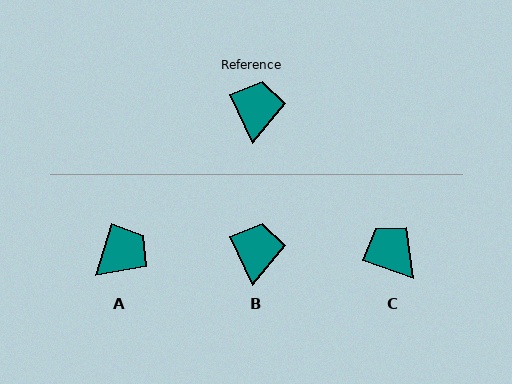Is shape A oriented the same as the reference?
No, it is off by about 42 degrees.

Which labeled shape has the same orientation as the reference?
B.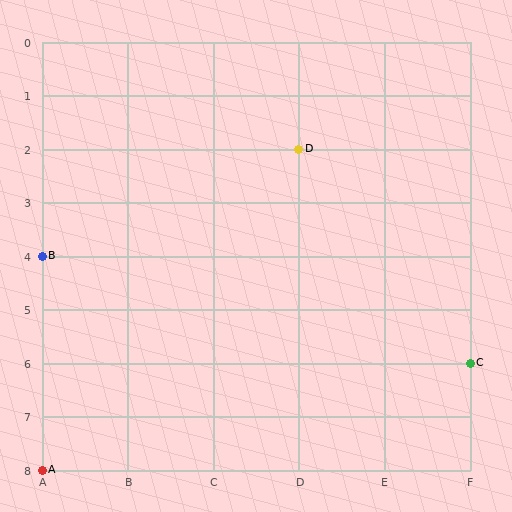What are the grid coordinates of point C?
Point C is at grid coordinates (F, 6).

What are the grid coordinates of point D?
Point D is at grid coordinates (D, 2).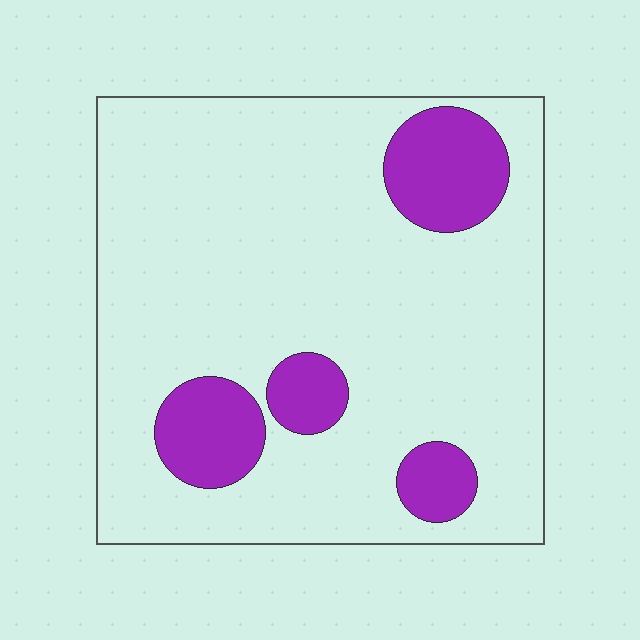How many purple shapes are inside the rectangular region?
4.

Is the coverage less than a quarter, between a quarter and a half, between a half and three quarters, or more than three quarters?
Less than a quarter.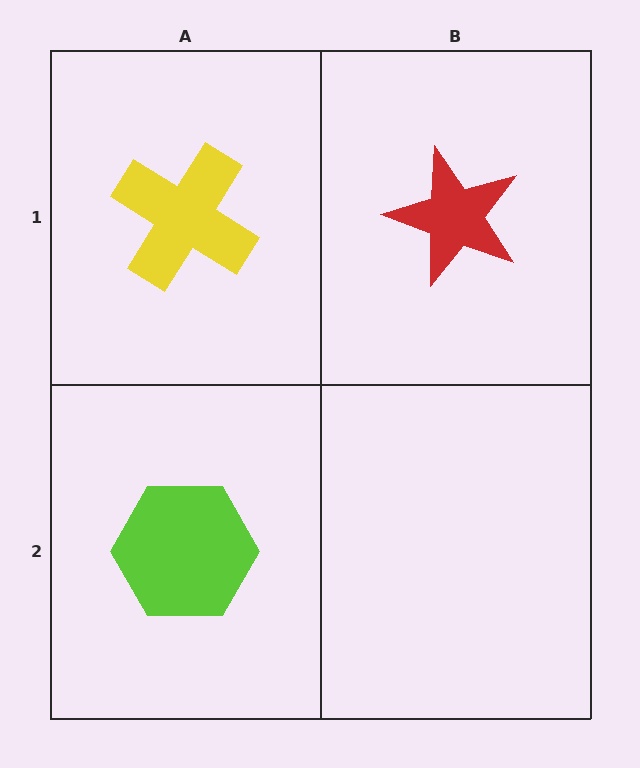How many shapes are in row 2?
1 shape.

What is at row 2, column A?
A lime hexagon.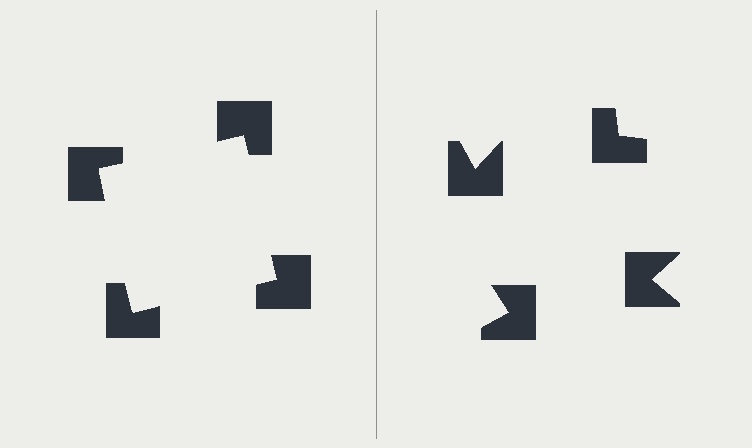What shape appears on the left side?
An illusory square.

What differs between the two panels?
The notched squares are positioned identically on both sides; only the wedge orientations differ. On the left they align to a square; on the right they are misaligned.